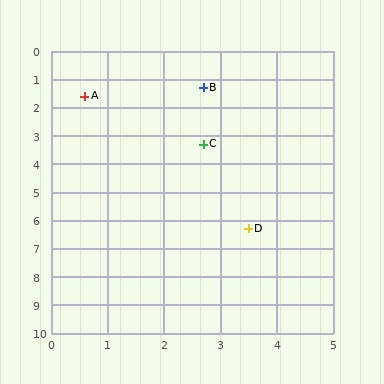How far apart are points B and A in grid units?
Points B and A are about 2.1 grid units apart.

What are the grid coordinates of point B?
Point B is at approximately (2.7, 1.3).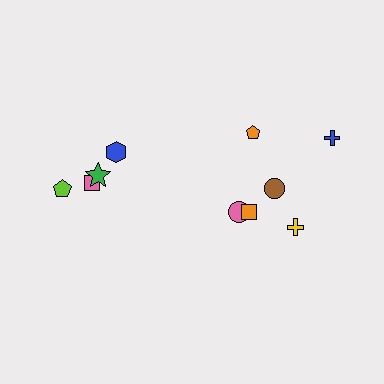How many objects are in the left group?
There are 4 objects.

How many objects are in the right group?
There are 6 objects.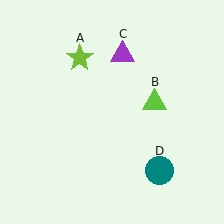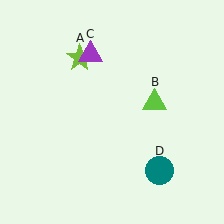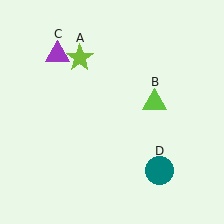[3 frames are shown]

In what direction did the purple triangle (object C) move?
The purple triangle (object C) moved left.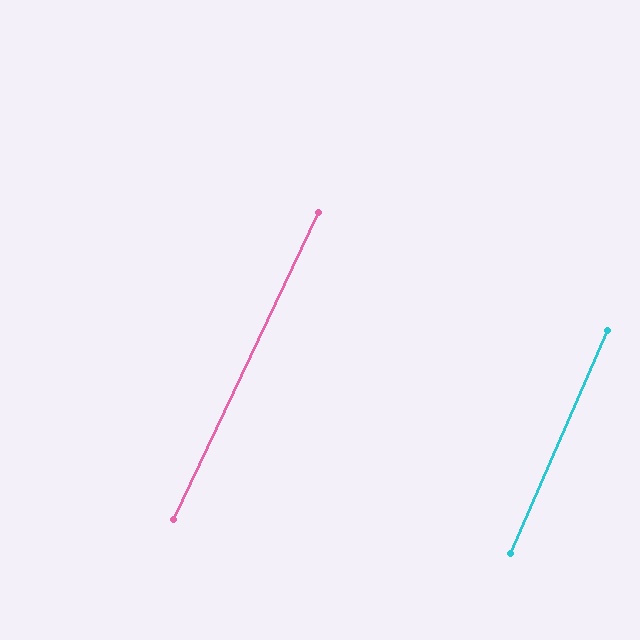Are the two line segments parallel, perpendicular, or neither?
Parallel — their directions differ by only 1.7°.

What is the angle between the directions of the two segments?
Approximately 2 degrees.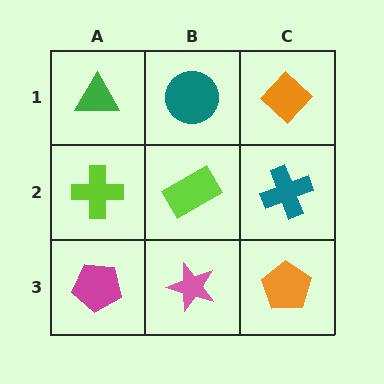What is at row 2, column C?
A teal cross.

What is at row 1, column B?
A teal circle.